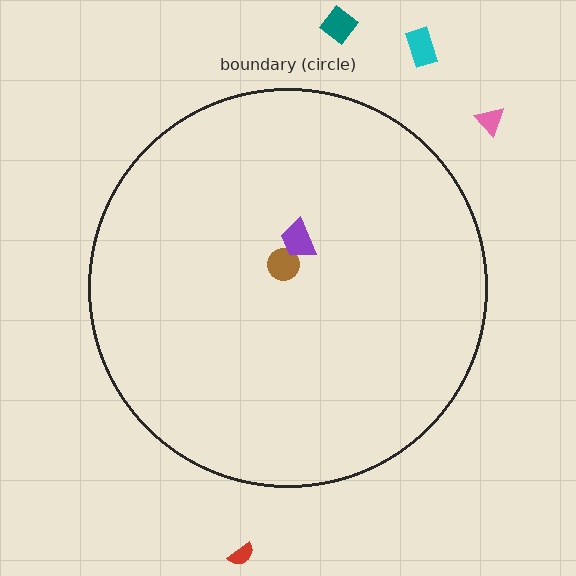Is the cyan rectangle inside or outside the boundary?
Outside.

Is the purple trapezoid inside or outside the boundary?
Inside.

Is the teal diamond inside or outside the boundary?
Outside.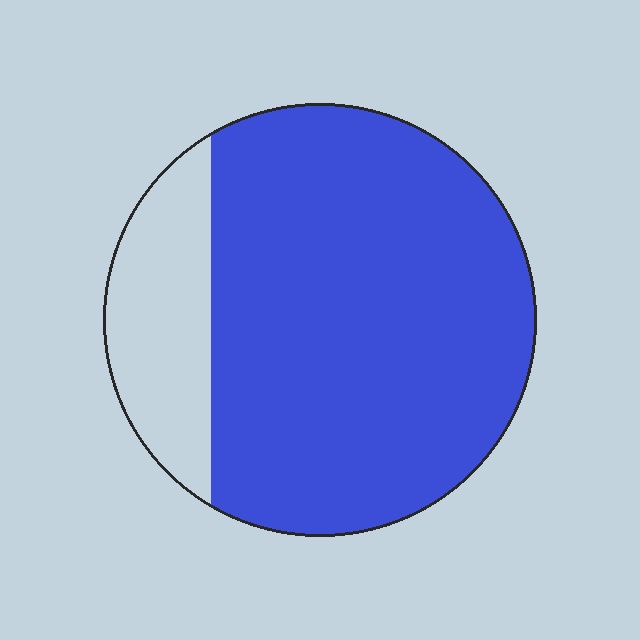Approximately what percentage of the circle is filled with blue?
Approximately 80%.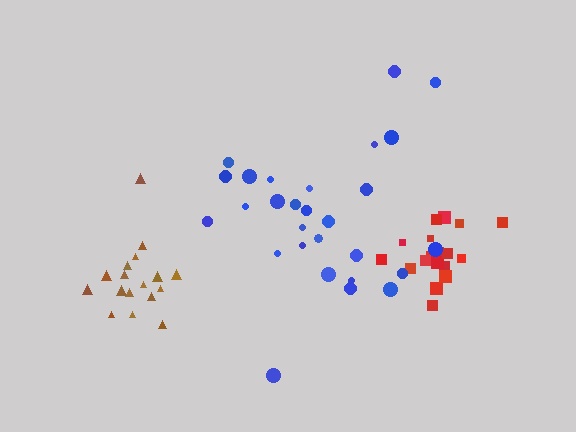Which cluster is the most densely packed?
Red.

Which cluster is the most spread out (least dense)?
Blue.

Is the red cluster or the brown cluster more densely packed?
Red.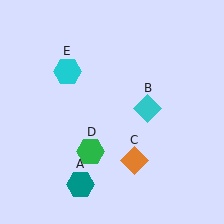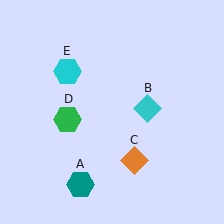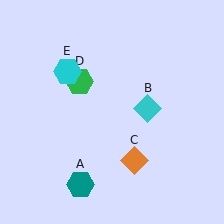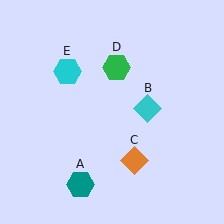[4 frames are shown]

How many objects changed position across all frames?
1 object changed position: green hexagon (object D).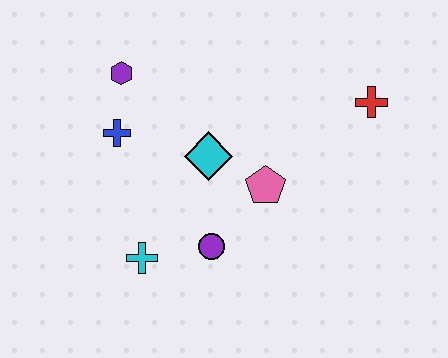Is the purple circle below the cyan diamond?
Yes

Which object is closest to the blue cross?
The purple hexagon is closest to the blue cross.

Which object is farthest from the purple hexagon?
The red cross is farthest from the purple hexagon.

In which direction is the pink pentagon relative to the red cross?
The pink pentagon is to the left of the red cross.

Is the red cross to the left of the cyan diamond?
No